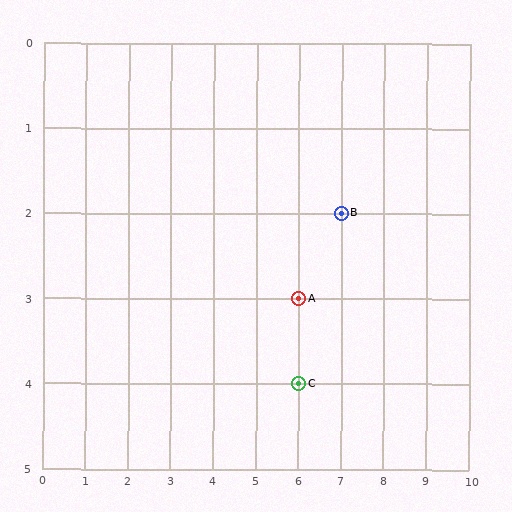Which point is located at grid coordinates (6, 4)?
Point C is at (6, 4).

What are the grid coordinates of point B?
Point B is at grid coordinates (7, 2).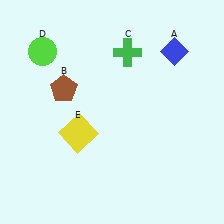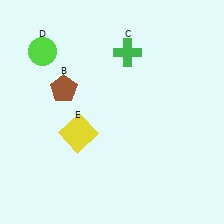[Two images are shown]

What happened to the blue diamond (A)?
The blue diamond (A) was removed in Image 2. It was in the top-right area of Image 1.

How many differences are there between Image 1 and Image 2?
There is 1 difference between the two images.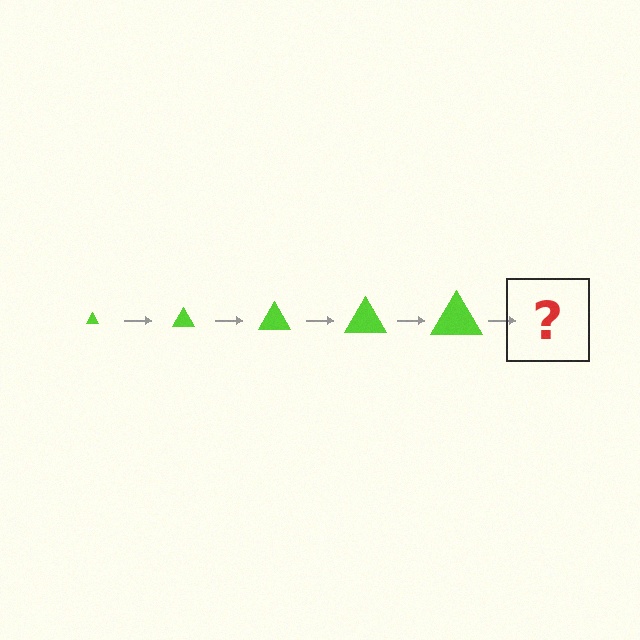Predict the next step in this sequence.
The next step is a lime triangle, larger than the previous one.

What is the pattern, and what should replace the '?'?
The pattern is that the triangle gets progressively larger each step. The '?' should be a lime triangle, larger than the previous one.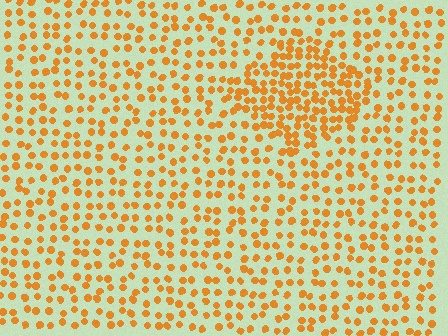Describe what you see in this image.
The image contains small orange elements arranged at two different densities. A diamond-shaped region is visible where the elements are more densely packed than the surrounding area.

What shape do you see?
I see a diamond.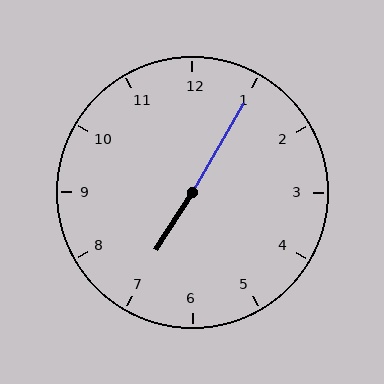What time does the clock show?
7:05.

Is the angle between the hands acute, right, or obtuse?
It is obtuse.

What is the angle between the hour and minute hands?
Approximately 178 degrees.